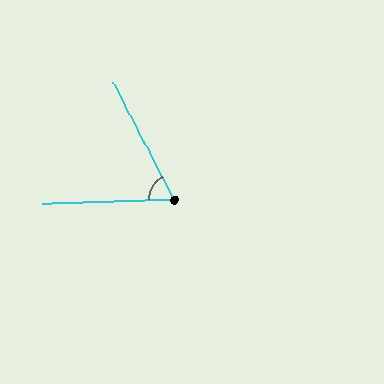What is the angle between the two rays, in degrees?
Approximately 65 degrees.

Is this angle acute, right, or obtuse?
It is acute.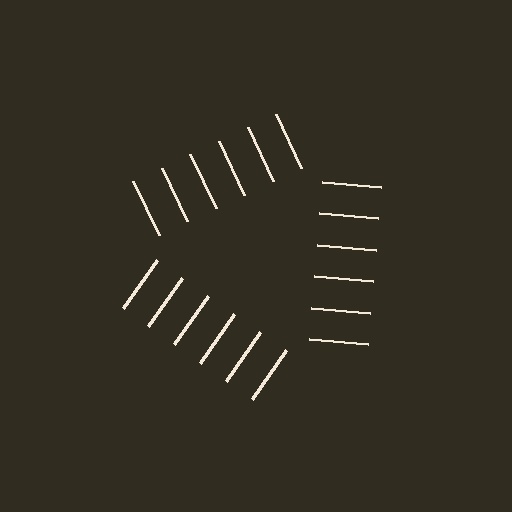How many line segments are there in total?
18 — 6 along each of the 3 edges.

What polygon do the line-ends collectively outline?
An illusory triangle — the line segments terminate on its edges but no continuous stroke is drawn.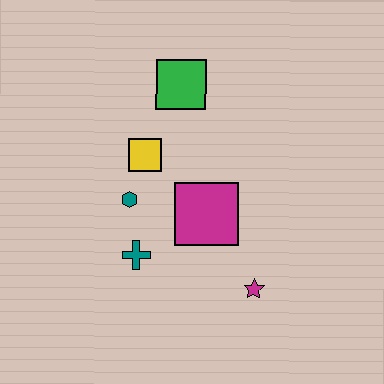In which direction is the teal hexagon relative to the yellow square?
The teal hexagon is below the yellow square.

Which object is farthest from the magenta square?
The green square is farthest from the magenta square.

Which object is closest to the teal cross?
The teal hexagon is closest to the teal cross.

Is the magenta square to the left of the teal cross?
No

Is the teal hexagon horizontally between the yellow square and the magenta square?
No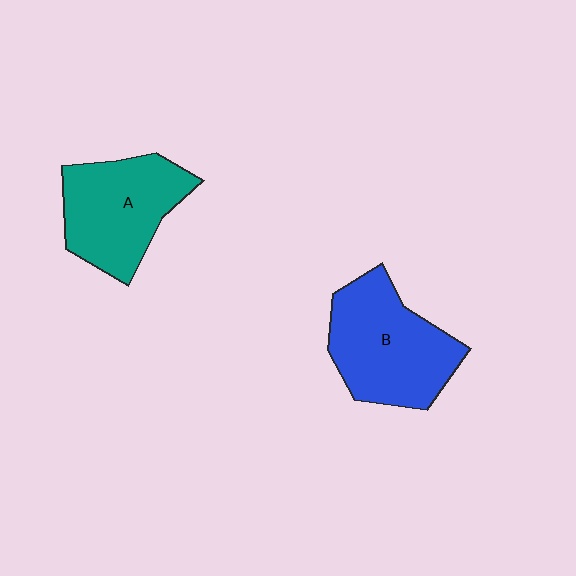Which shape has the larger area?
Shape B (blue).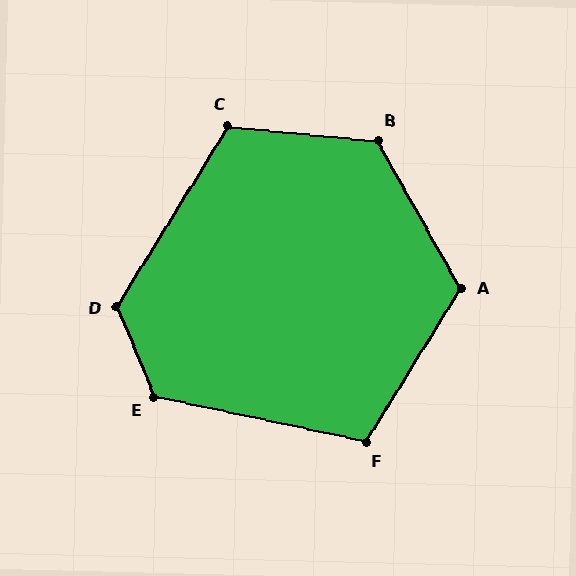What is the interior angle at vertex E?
Approximately 125 degrees (obtuse).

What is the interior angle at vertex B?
Approximately 125 degrees (obtuse).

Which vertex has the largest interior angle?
D, at approximately 126 degrees.